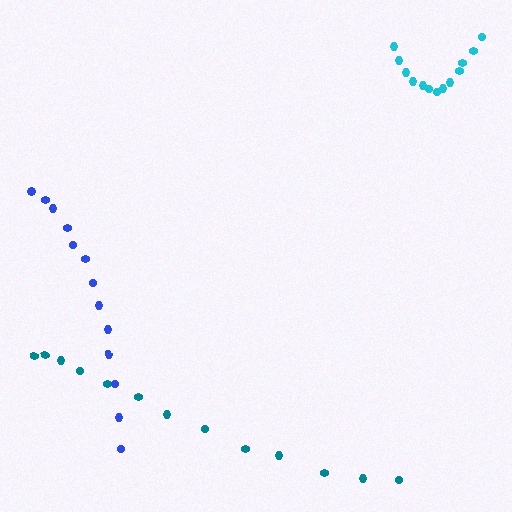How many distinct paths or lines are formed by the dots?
There are 3 distinct paths.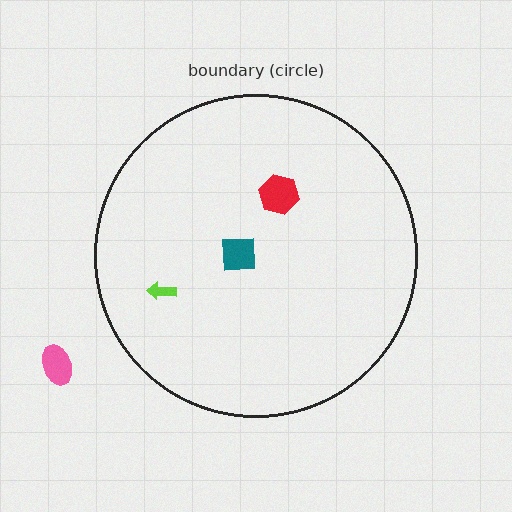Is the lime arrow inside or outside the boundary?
Inside.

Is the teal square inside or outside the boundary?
Inside.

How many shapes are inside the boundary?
3 inside, 1 outside.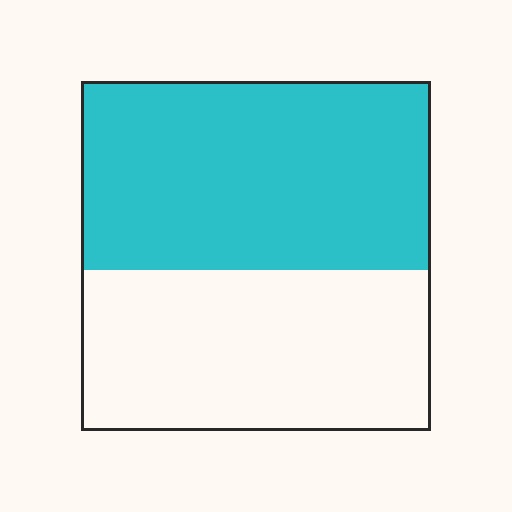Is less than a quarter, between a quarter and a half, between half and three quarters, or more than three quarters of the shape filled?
Between half and three quarters.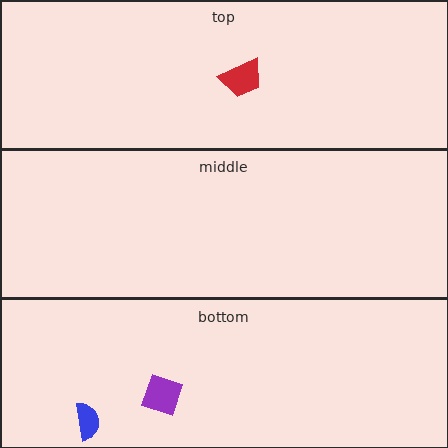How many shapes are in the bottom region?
2.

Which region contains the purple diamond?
The bottom region.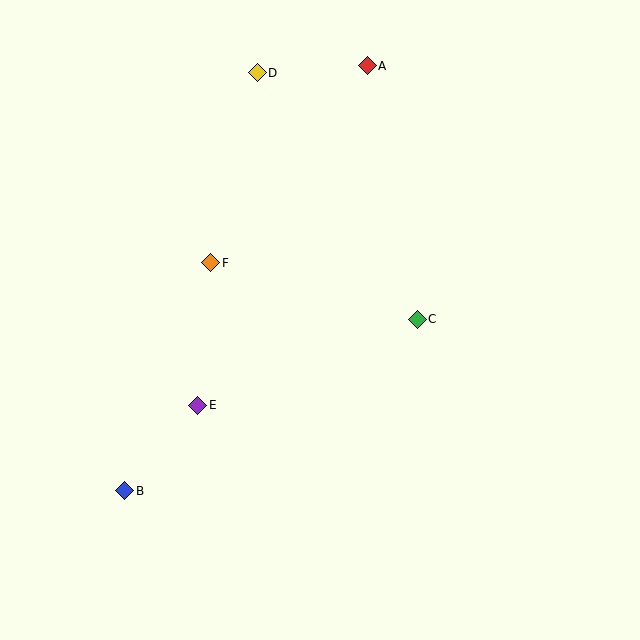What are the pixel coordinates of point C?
Point C is at (417, 319).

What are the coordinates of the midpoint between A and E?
The midpoint between A and E is at (282, 235).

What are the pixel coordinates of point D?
Point D is at (257, 73).